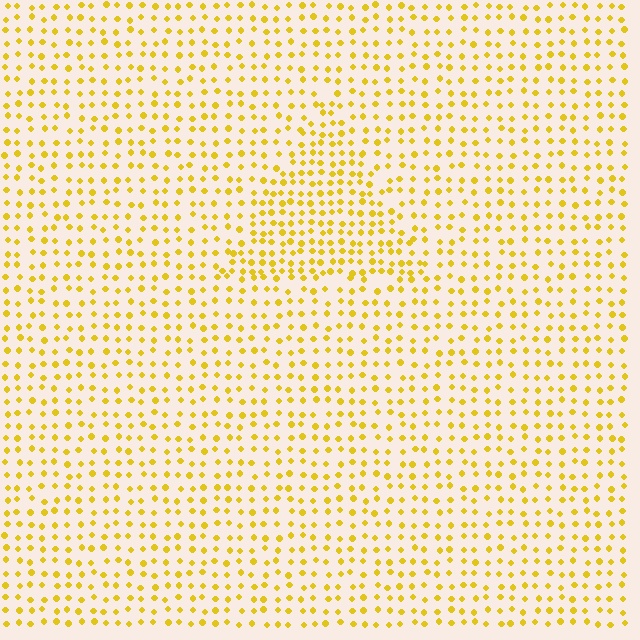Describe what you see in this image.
The image contains small yellow elements arranged at two different densities. A triangle-shaped region is visible where the elements are more densely packed than the surrounding area.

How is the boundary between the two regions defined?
The boundary is defined by a change in element density (approximately 1.6x ratio). All elements are the same color, size, and shape.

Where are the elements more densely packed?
The elements are more densely packed inside the triangle boundary.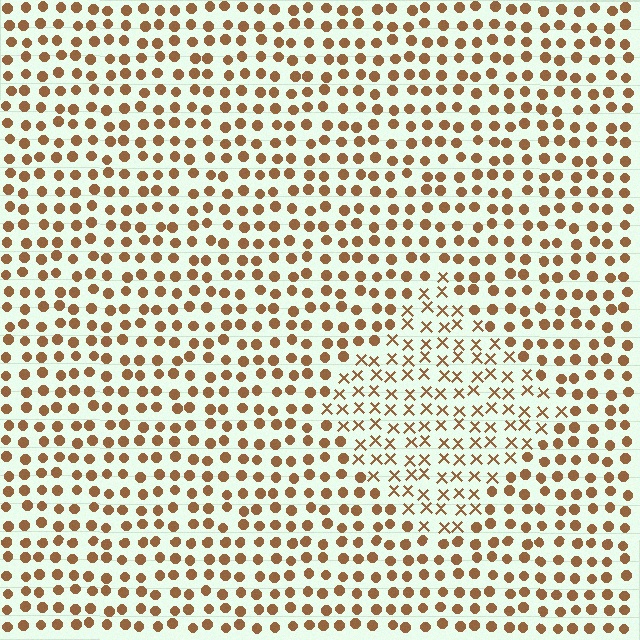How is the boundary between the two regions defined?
The boundary is defined by a change in element shape: X marks inside vs. circles outside. All elements share the same color and spacing.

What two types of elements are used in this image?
The image uses X marks inside the diamond region and circles outside it.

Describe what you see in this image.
The image is filled with small brown elements arranged in a uniform grid. A diamond-shaped region contains X marks, while the surrounding area contains circles. The boundary is defined purely by the change in element shape.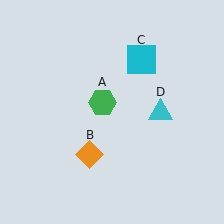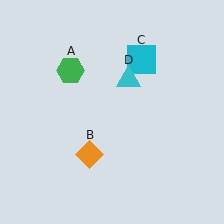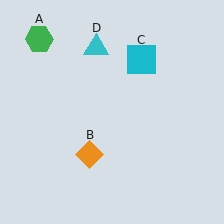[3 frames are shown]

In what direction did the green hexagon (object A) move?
The green hexagon (object A) moved up and to the left.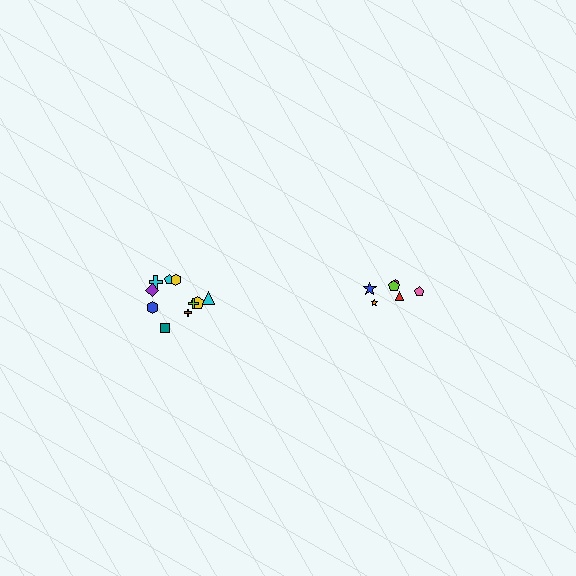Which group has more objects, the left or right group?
The left group.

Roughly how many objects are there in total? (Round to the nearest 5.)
Roughly 15 objects in total.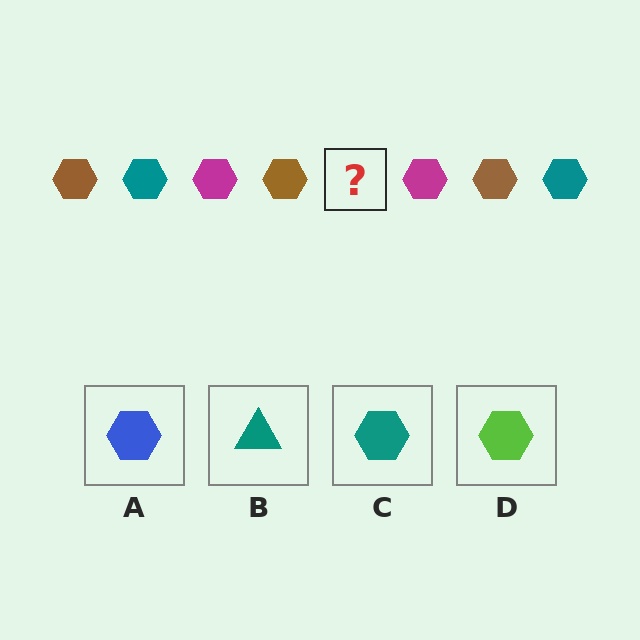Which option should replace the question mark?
Option C.